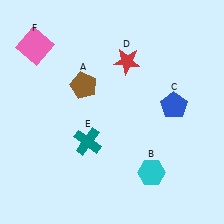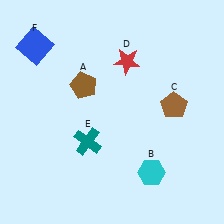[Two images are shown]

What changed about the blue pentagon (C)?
In Image 1, C is blue. In Image 2, it changed to brown.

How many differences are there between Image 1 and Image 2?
There are 2 differences between the two images.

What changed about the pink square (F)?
In Image 1, F is pink. In Image 2, it changed to blue.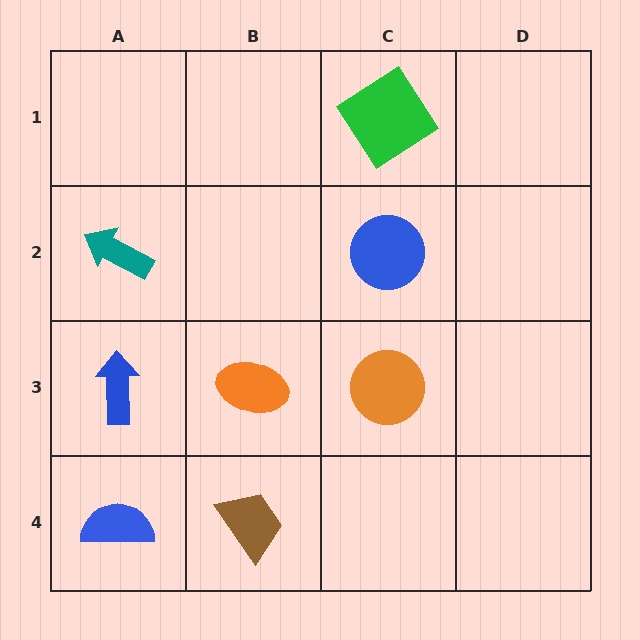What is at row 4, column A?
A blue semicircle.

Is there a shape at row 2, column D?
No, that cell is empty.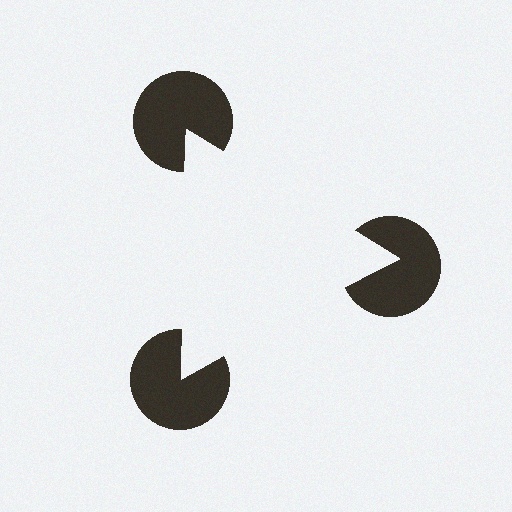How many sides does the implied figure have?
3 sides.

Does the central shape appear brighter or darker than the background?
It typically appears slightly brighter than the background, even though no actual brightness change is drawn.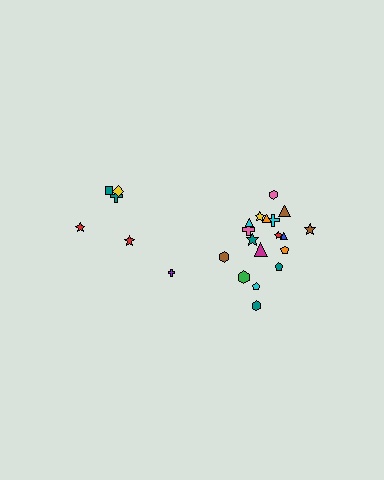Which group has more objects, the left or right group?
The right group.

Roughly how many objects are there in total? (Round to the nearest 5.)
Roughly 25 objects in total.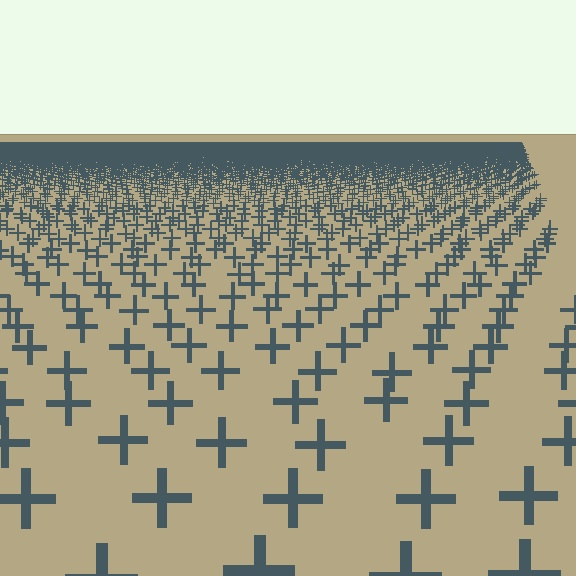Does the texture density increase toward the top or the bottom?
Density increases toward the top.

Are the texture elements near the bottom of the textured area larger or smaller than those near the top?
Larger. Near the bottom, elements are closer to the viewer and appear at a bigger on-screen size.